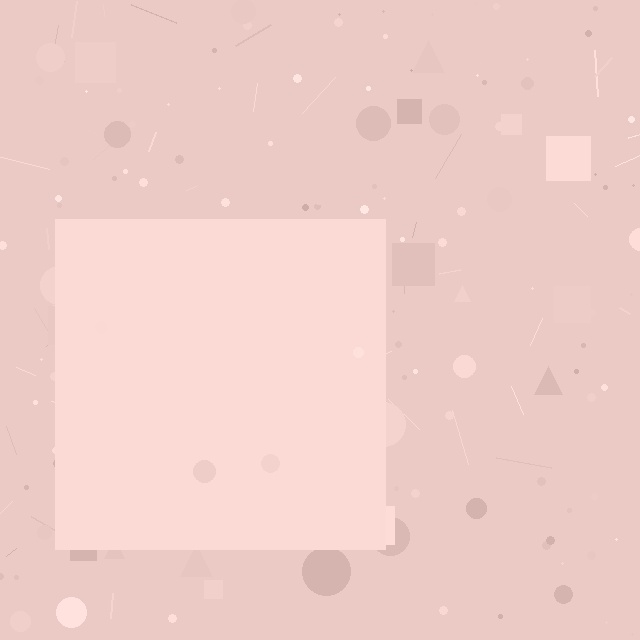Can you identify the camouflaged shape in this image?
The camouflaged shape is a square.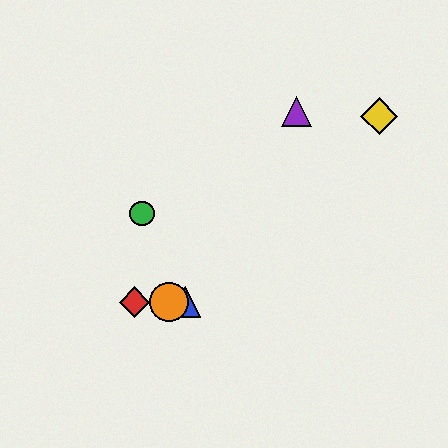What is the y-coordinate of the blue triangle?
The blue triangle is at y≈302.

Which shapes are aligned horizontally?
The red diamond, the blue triangle, the orange circle are aligned horizontally.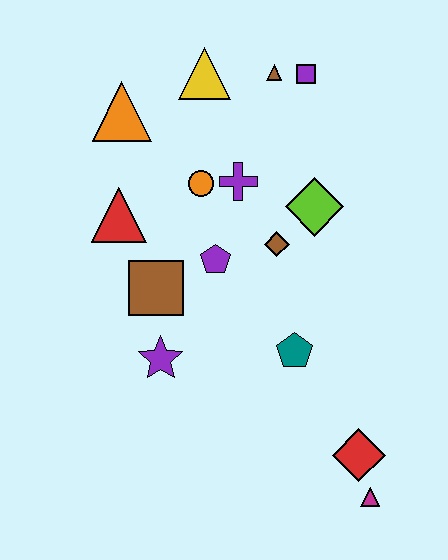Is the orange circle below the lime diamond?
No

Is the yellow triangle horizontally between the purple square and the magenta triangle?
No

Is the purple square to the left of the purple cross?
No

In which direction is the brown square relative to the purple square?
The brown square is below the purple square.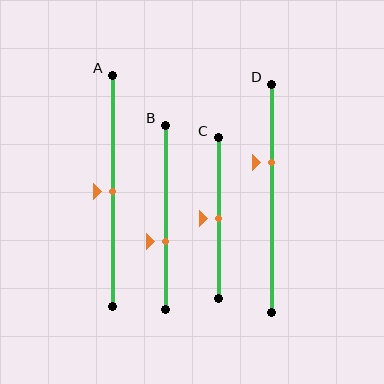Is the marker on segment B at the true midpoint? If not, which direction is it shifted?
No, the marker on segment B is shifted downward by about 13% of the segment length.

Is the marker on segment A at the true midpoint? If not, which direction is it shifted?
Yes, the marker on segment A is at the true midpoint.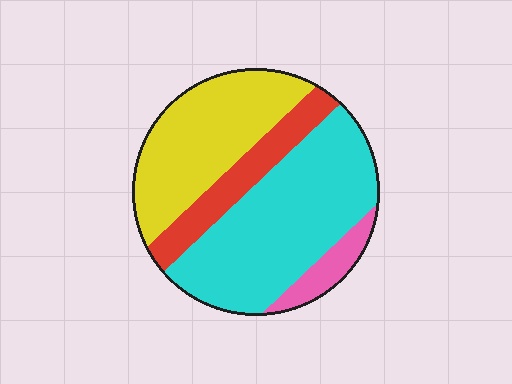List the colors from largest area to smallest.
From largest to smallest: cyan, yellow, red, pink.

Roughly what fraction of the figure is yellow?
Yellow takes up between a quarter and a half of the figure.